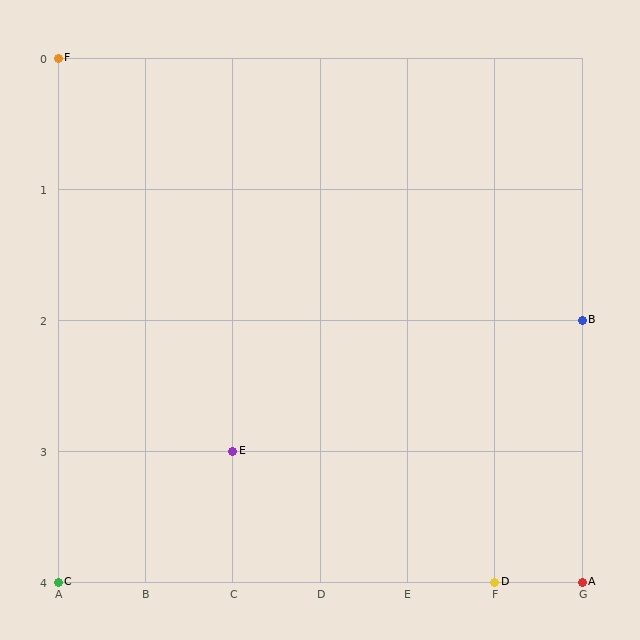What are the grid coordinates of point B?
Point B is at grid coordinates (G, 2).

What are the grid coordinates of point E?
Point E is at grid coordinates (C, 3).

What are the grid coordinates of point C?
Point C is at grid coordinates (A, 4).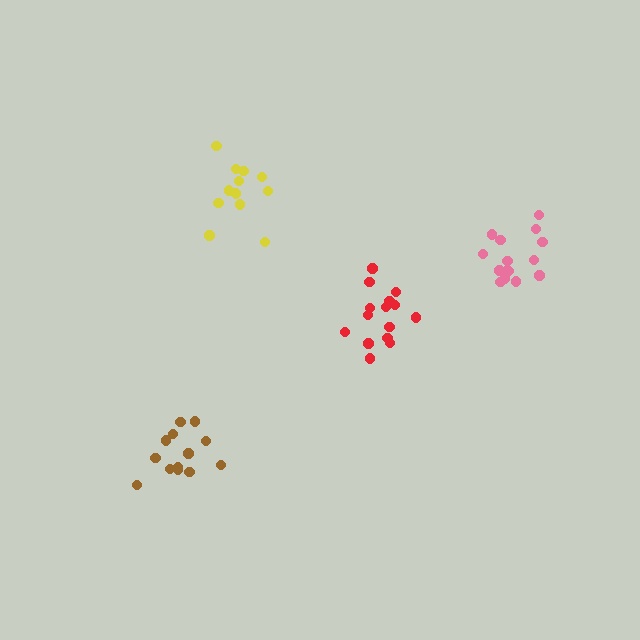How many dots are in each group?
Group 1: 15 dots, Group 2: 13 dots, Group 3: 15 dots, Group 4: 13 dots (56 total).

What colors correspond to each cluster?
The clusters are colored: red, brown, pink, yellow.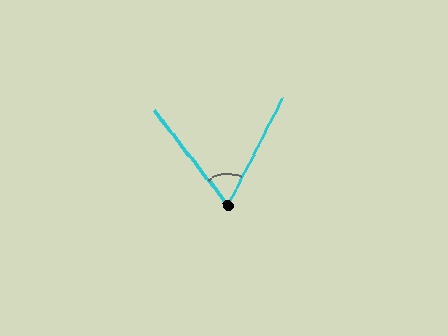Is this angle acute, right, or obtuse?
It is acute.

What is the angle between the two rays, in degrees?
Approximately 65 degrees.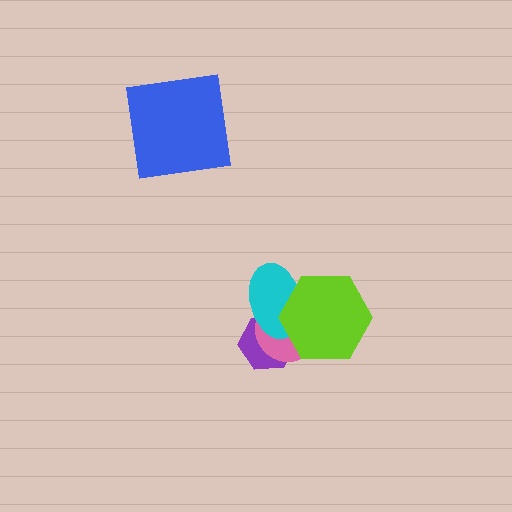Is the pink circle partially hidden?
Yes, it is partially covered by another shape.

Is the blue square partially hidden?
No, no other shape covers it.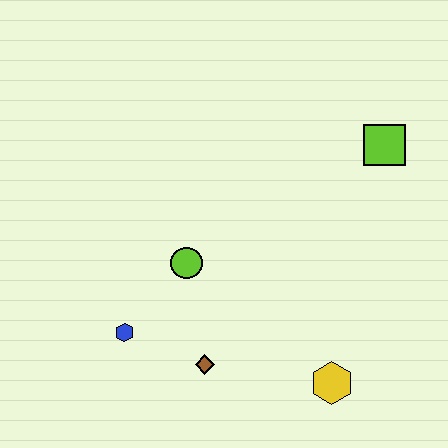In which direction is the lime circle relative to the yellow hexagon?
The lime circle is to the left of the yellow hexagon.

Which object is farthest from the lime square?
The blue hexagon is farthest from the lime square.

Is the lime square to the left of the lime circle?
No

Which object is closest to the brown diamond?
The blue hexagon is closest to the brown diamond.